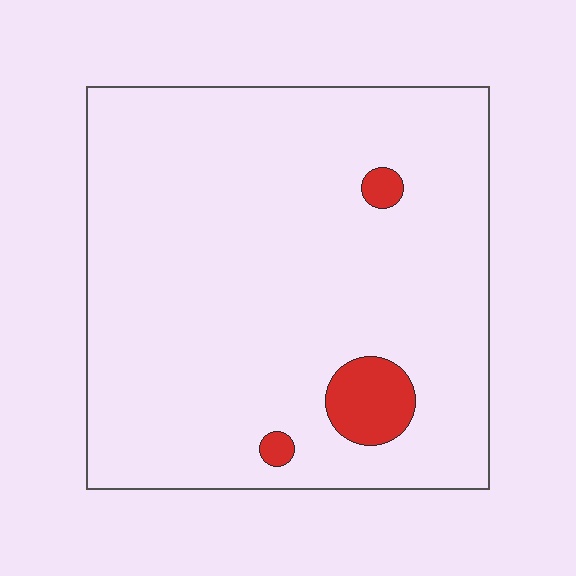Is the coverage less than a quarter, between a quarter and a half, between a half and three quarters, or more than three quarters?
Less than a quarter.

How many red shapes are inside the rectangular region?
3.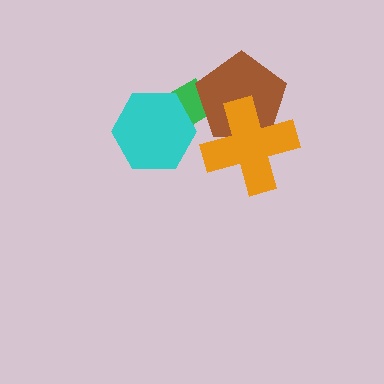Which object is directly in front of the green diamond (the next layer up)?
The brown pentagon is directly in front of the green diamond.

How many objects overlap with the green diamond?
2 objects overlap with the green diamond.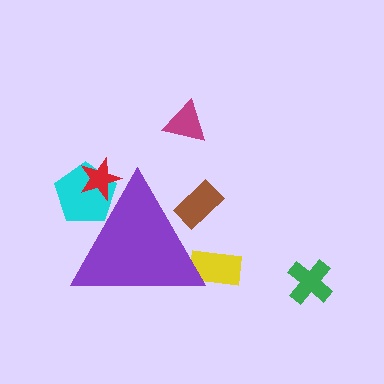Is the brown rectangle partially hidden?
Yes, the brown rectangle is partially hidden behind the purple triangle.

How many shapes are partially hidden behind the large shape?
4 shapes are partially hidden.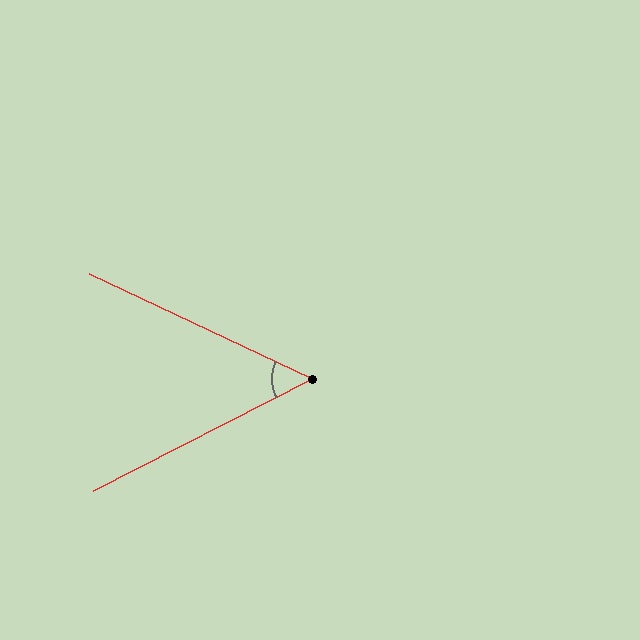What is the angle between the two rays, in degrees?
Approximately 52 degrees.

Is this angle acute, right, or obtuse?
It is acute.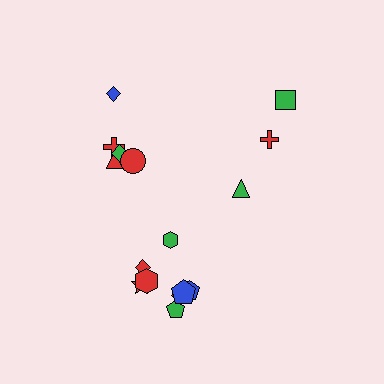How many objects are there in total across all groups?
There are 16 objects.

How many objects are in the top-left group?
There are 5 objects.